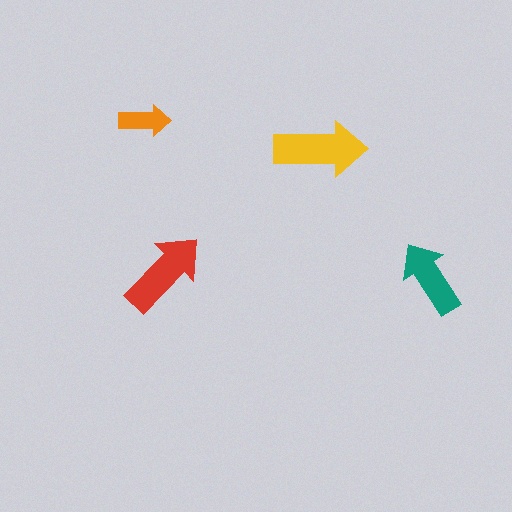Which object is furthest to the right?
The teal arrow is rightmost.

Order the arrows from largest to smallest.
the yellow one, the red one, the teal one, the orange one.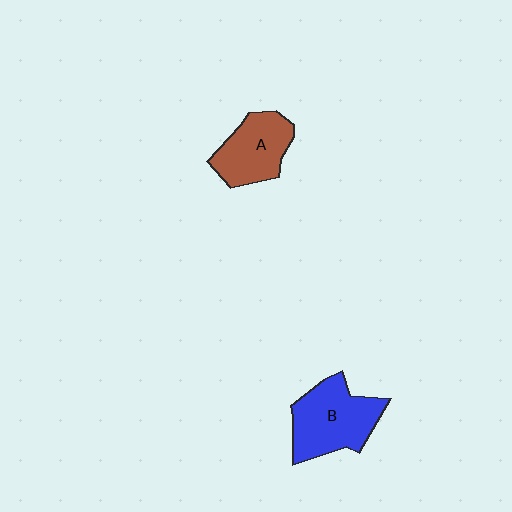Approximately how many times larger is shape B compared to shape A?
Approximately 1.3 times.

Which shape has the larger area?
Shape B (blue).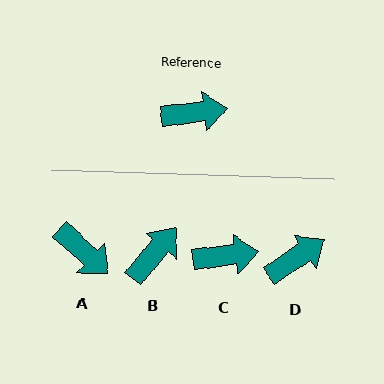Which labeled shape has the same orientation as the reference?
C.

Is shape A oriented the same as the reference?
No, it is off by about 50 degrees.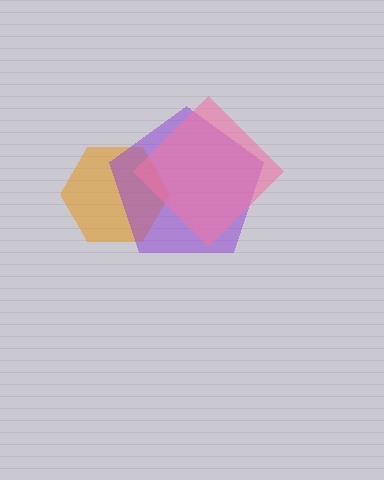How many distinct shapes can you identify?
There are 3 distinct shapes: an orange hexagon, a purple pentagon, a pink diamond.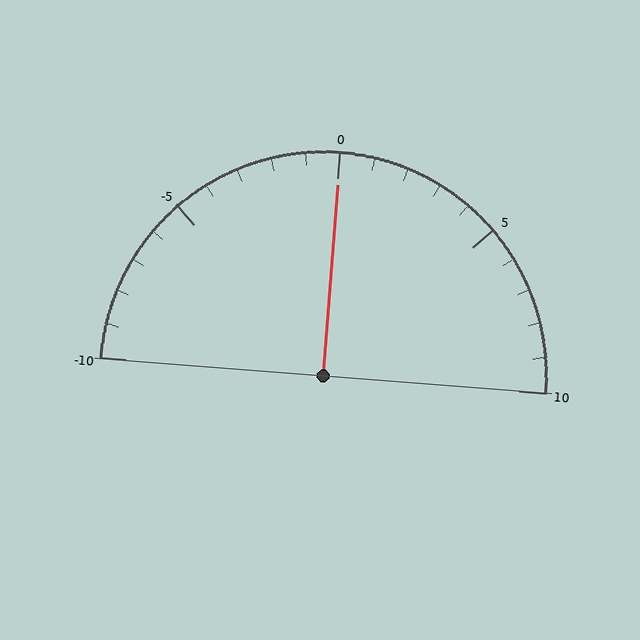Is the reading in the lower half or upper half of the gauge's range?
The reading is in the upper half of the range (-10 to 10).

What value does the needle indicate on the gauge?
The needle indicates approximately 0.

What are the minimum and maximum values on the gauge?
The gauge ranges from -10 to 10.